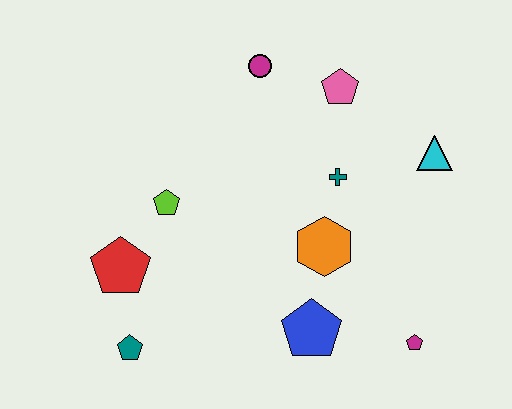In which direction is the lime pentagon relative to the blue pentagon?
The lime pentagon is to the left of the blue pentagon.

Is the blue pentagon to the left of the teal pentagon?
No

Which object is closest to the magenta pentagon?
The blue pentagon is closest to the magenta pentagon.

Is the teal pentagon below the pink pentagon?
Yes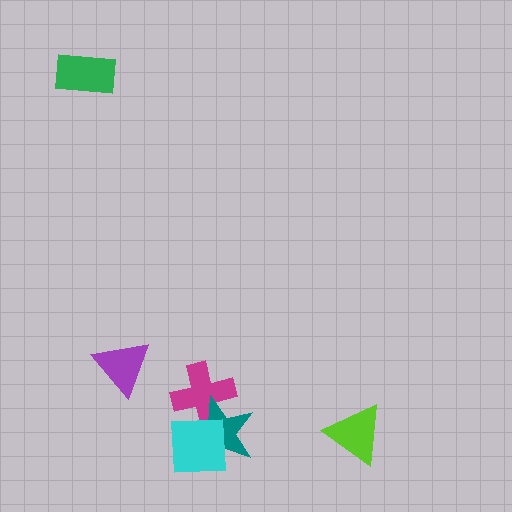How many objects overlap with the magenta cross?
2 objects overlap with the magenta cross.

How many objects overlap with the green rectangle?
0 objects overlap with the green rectangle.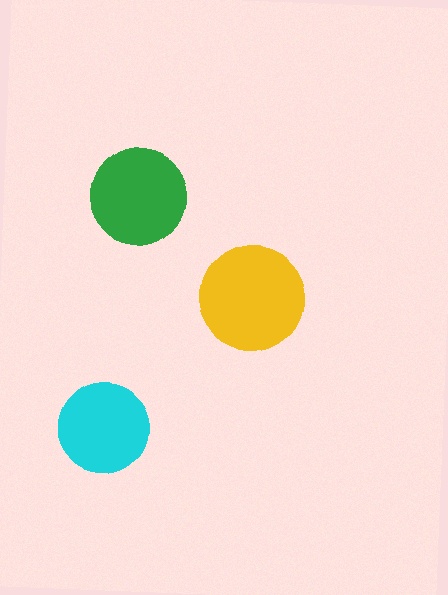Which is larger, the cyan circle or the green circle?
The green one.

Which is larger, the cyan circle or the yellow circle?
The yellow one.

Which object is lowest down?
The cyan circle is bottommost.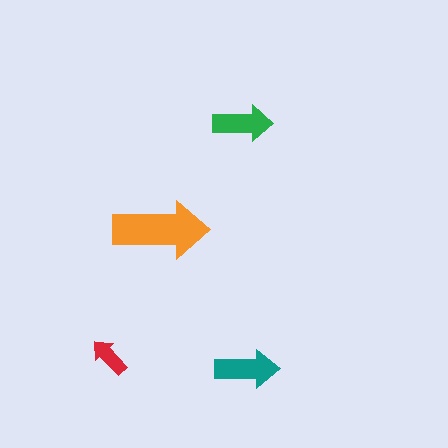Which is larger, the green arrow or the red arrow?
The green one.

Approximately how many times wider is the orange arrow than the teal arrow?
About 1.5 times wider.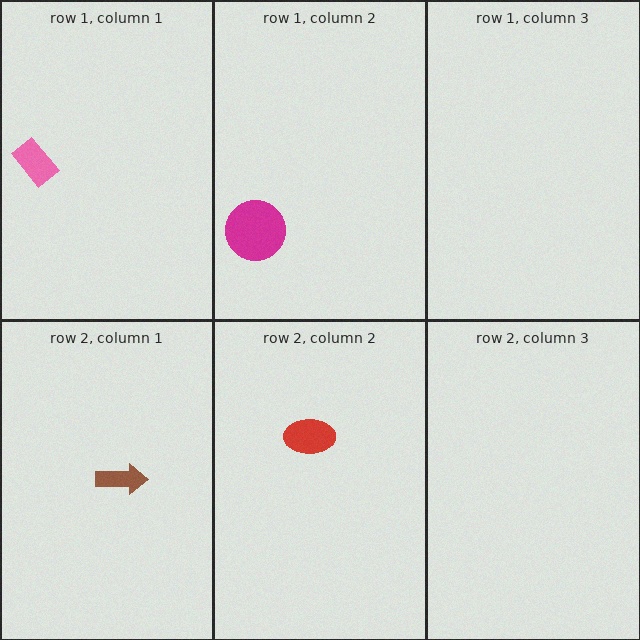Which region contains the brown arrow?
The row 2, column 1 region.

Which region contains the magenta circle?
The row 1, column 2 region.